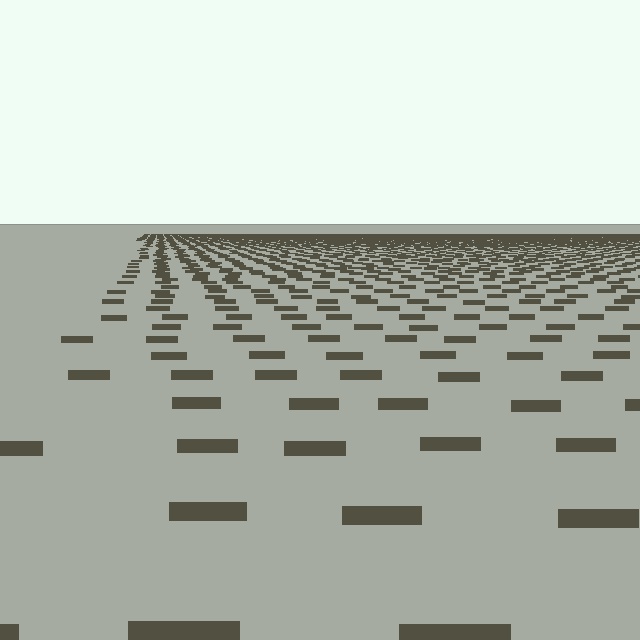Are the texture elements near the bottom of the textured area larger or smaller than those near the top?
Larger. Near the bottom, elements are closer to the viewer and appear at a bigger on-screen size.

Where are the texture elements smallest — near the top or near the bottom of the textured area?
Near the top.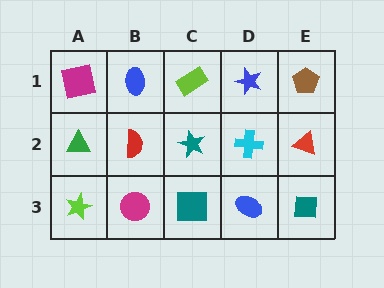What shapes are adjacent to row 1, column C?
A teal star (row 2, column C), a blue ellipse (row 1, column B), a blue star (row 1, column D).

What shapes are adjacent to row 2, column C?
A lime rectangle (row 1, column C), a teal square (row 3, column C), a red semicircle (row 2, column B), a cyan cross (row 2, column D).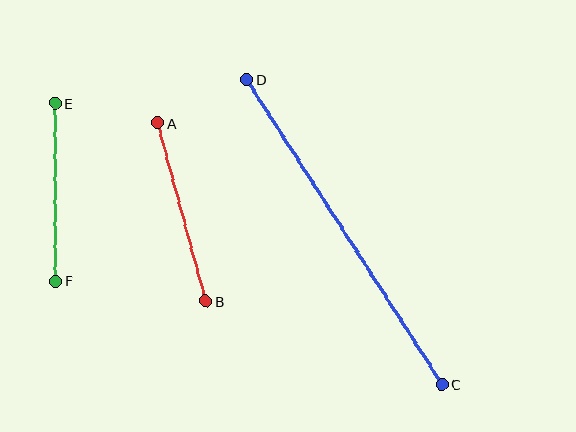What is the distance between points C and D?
The distance is approximately 362 pixels.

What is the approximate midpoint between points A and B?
The midpoint is at approximately (182, 212) pixels.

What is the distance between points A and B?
The distance is approximately 185 pixels.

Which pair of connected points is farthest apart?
Points C and D are farthest apart.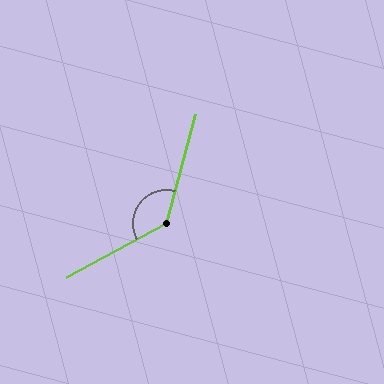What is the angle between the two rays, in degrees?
Approximately 133 degrees.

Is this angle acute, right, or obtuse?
It is obtuse.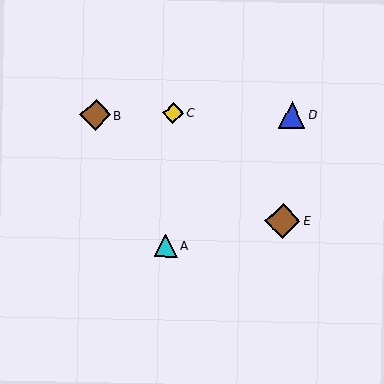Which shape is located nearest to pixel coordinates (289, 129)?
The blue triangle (labeled D) at (292, 115) is nearest to that location.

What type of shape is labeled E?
Shape E is a brown diamond.